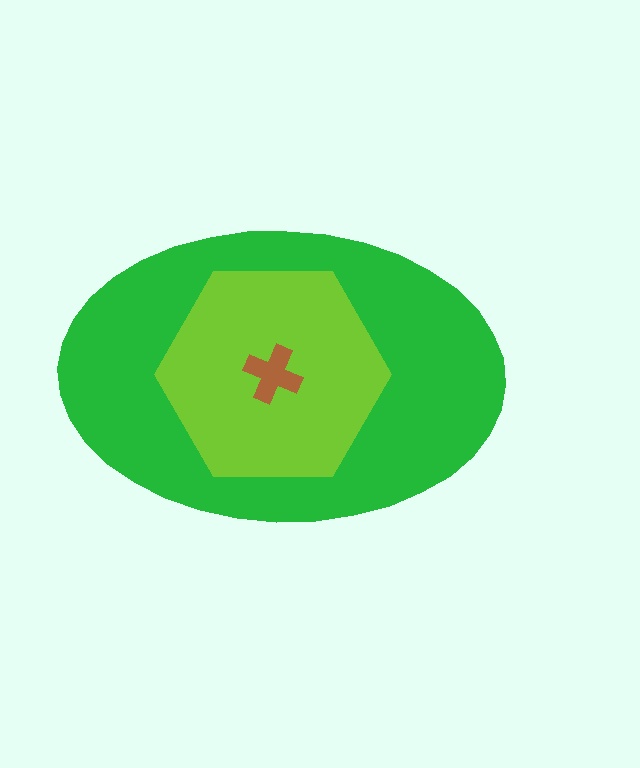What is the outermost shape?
The green ellipse.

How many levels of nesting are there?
3.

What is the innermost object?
The brown cross.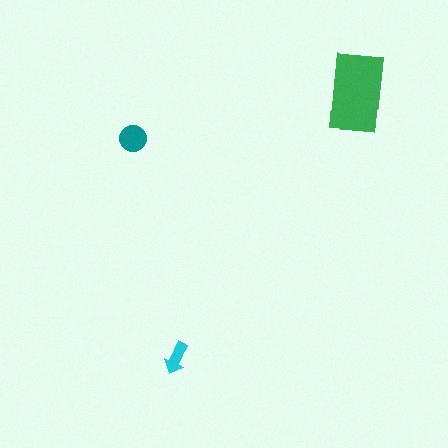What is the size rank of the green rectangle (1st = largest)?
1st.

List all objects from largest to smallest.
The green rectangle, the teal circle, the cyan arrow.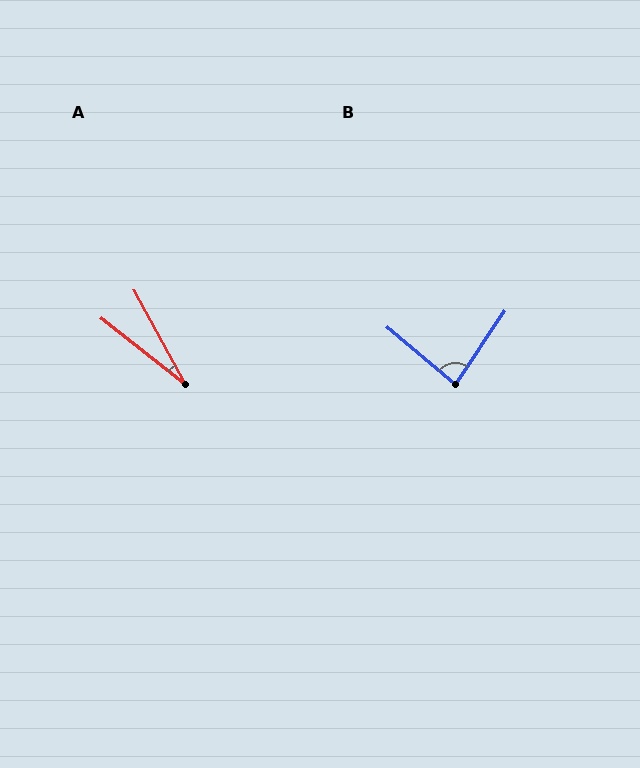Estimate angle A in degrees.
Approximately 23 degrees.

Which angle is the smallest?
A, at approximately 23 degrees.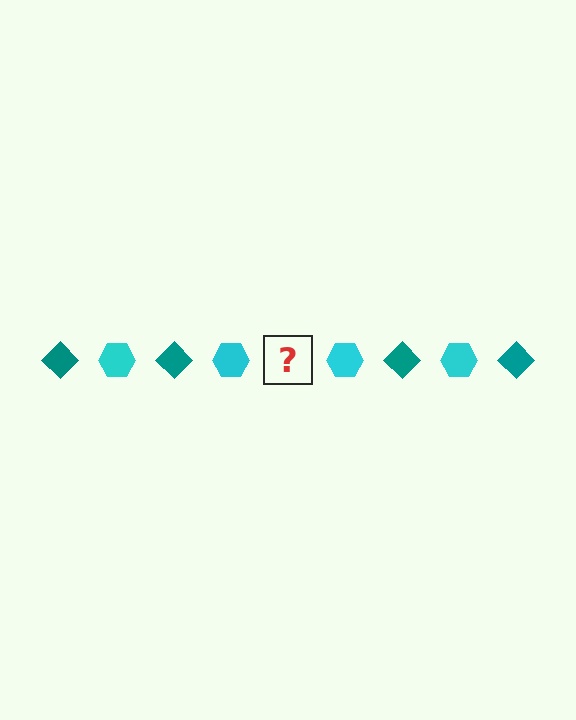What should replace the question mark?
The question mark should be replaced with a teal diamond.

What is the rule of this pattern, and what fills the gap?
The rule is that the pattern alternates between teal diamond and cyan hexagon. The gap should be filled with a teal diamond.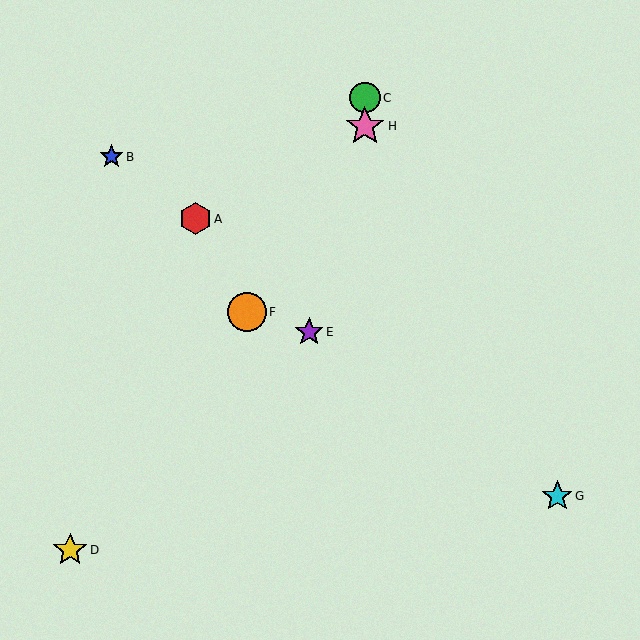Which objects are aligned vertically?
Objects C, H are aligned vertically.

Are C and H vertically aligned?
Yes, both are at x≈365.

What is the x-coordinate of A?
Object A is at x≈195.